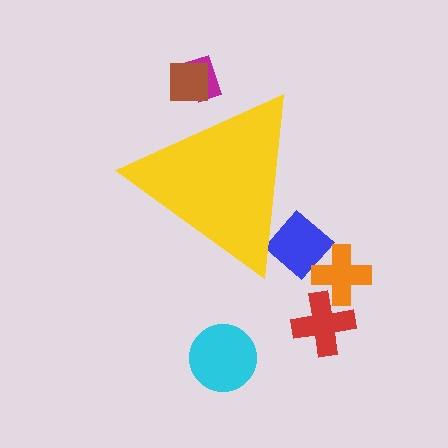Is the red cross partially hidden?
No, the red cross is fully visible.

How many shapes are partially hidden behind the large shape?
3 shapes are partially hidden.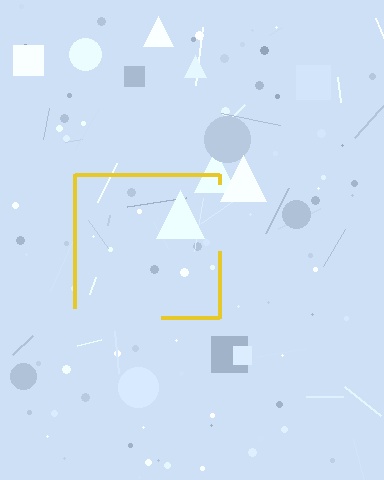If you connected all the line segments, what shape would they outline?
They would outline a square.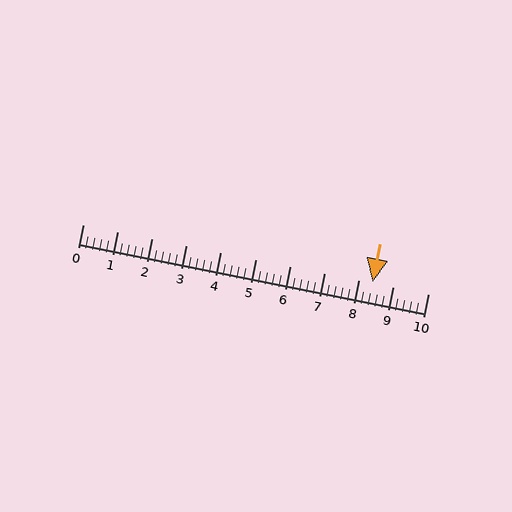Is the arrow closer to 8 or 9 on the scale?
The arrow is closer to 8.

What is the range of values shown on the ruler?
The ruler shows values from 0 to 10.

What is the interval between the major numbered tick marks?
The major tick marks are spaced 1 units apart.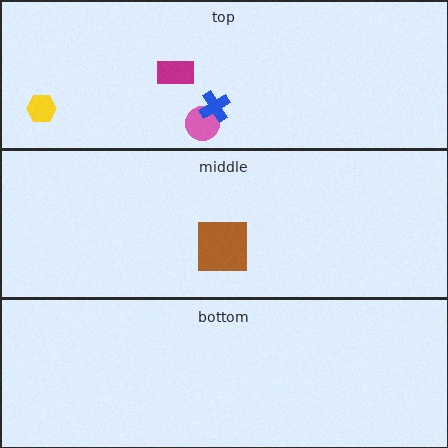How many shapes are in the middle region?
1.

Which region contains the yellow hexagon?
The top region.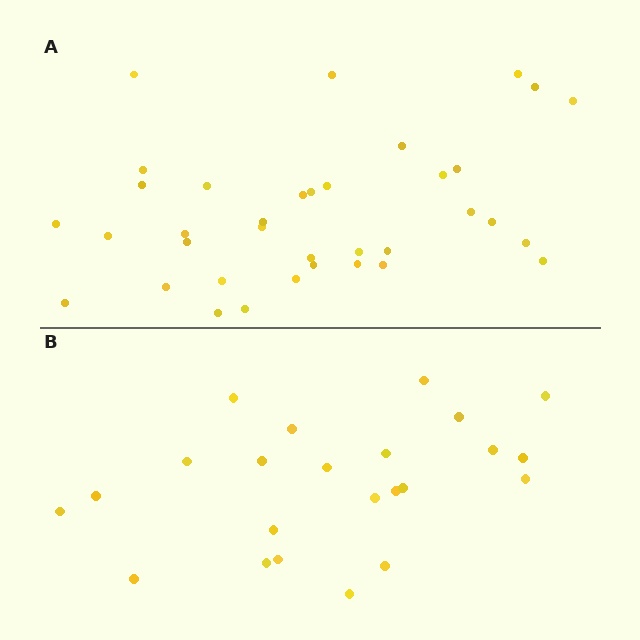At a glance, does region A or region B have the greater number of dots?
Region A (the top region) has more dots.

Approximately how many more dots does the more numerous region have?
Region A has approximately 15 more dots than region B.